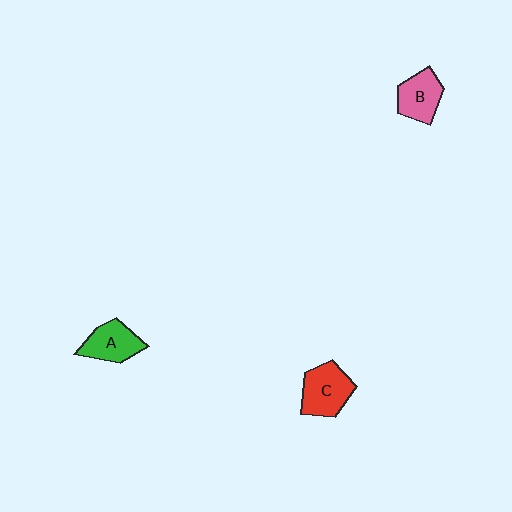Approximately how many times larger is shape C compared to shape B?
Approximately 1.2 times.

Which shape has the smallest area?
Shape B (pink).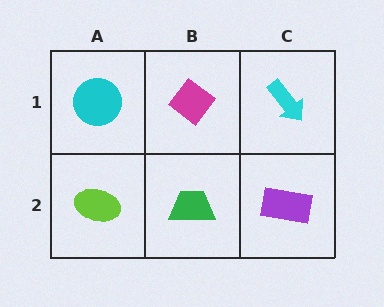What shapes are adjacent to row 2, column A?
A cyan circle (row 1, column A), a green trapezoid (row 2, column B).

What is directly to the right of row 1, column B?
A cyan arrow.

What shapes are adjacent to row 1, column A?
A lime ellipse (row 2, column A), a magenta diamond (row 1, column B).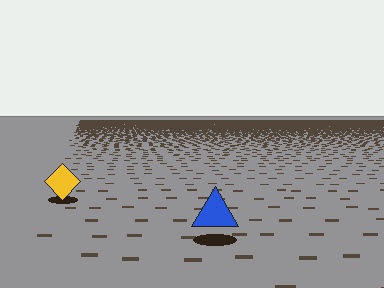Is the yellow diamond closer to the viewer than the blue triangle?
No. The blue triangle is closer — you can tell from the texture gradient: the ground texture is coarser near it.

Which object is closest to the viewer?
The blue triangle is closest. The texture marks near it are larger and more spread out.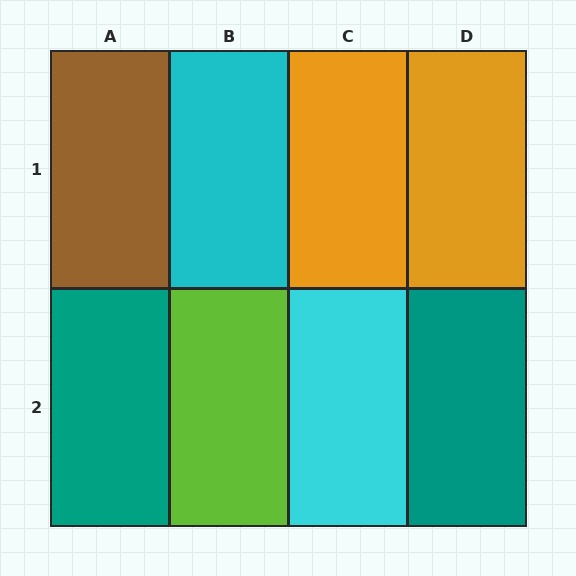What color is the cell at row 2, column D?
Teal.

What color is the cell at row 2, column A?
Teal.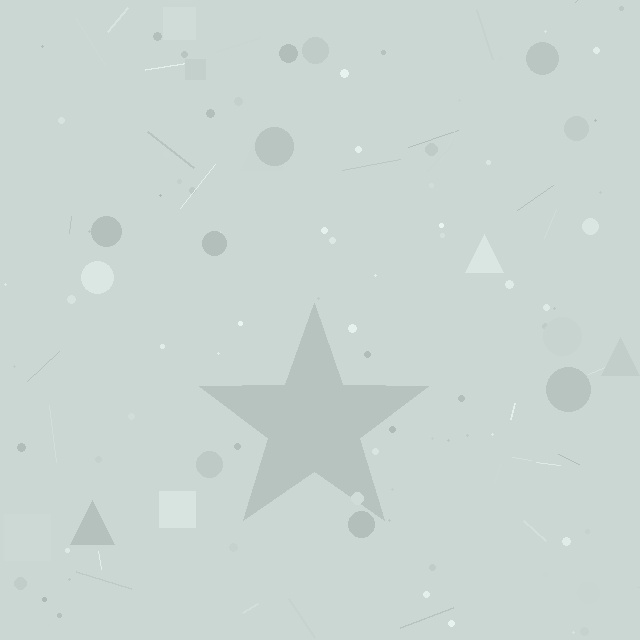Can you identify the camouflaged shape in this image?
The camouflaged shape is a star.